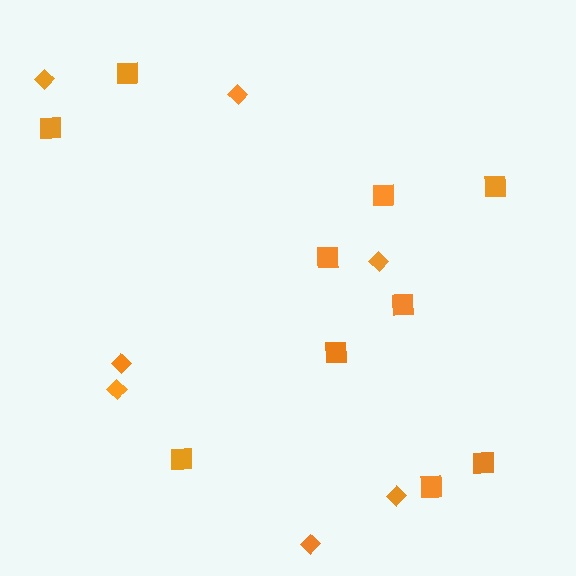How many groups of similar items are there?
There are 2 groups: one group of squares (10) and one group of diamonds (7).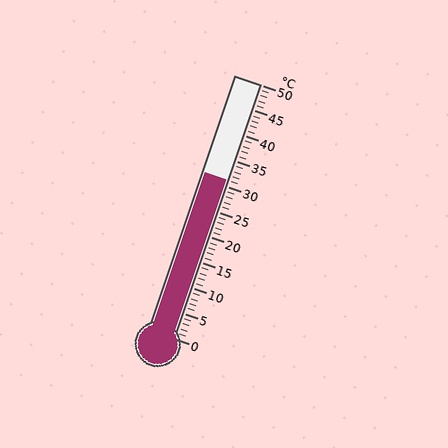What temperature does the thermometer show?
The thermometer shows approximately 31°C.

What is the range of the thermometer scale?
The thermometer scale ranges from 0°C to 50°C.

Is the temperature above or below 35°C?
The temperature is below 35°C.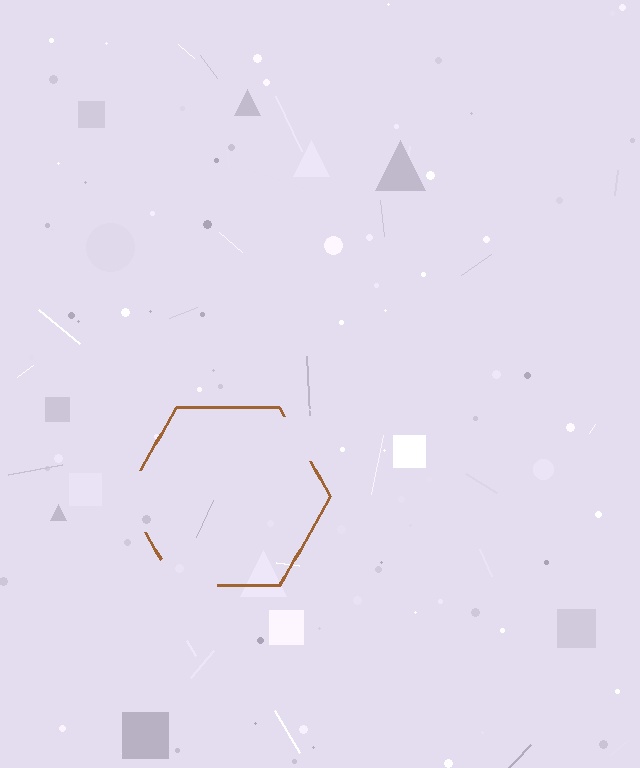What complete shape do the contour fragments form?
The contour fragments form a hexagon.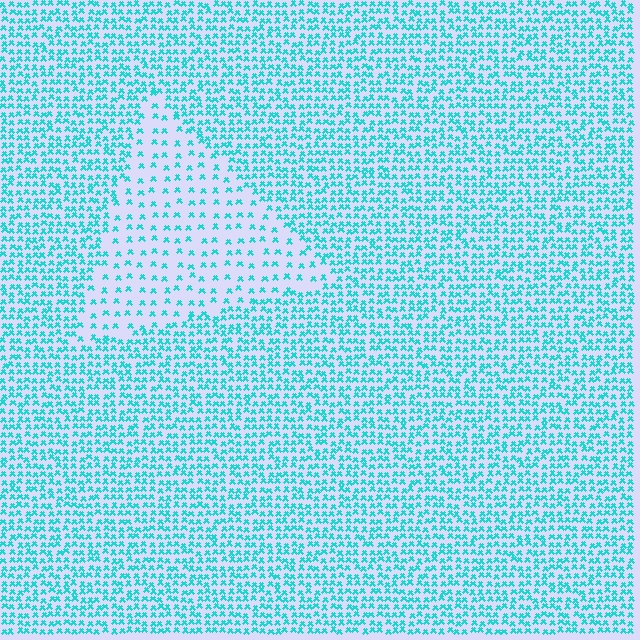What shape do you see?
I see a triangle.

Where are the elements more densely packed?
The elements are more densely packed outside the triangle boundary.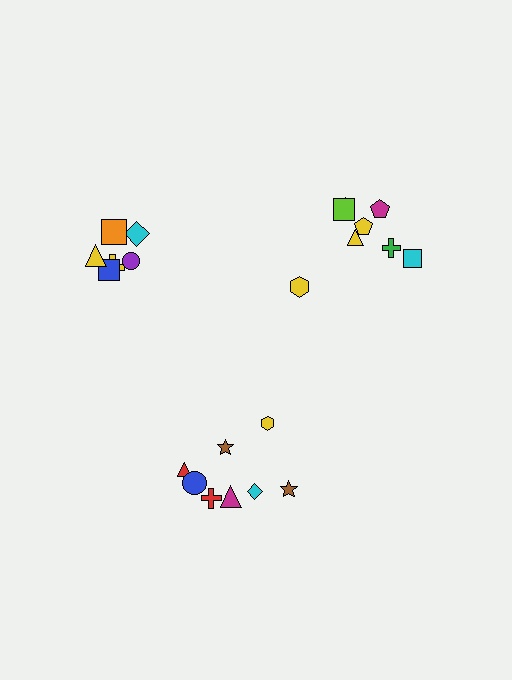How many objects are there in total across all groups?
There are 22 objects.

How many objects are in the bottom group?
There are 8 objects.